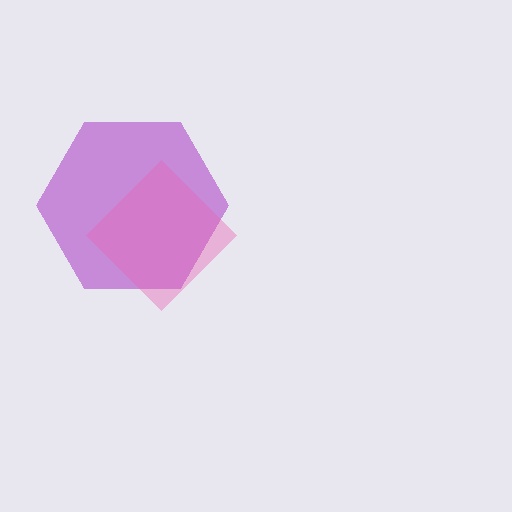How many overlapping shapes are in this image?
There are 2 overlapping shapes in the image.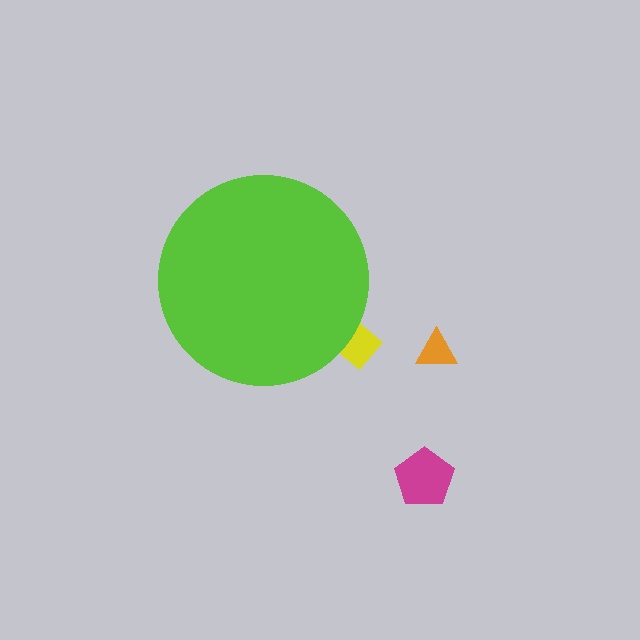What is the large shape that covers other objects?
A lime circle.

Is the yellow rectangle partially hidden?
Yes, the yellow rectangle is partially hidden behind the lime circle.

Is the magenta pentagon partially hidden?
No, the magenta pentagon is fully visible.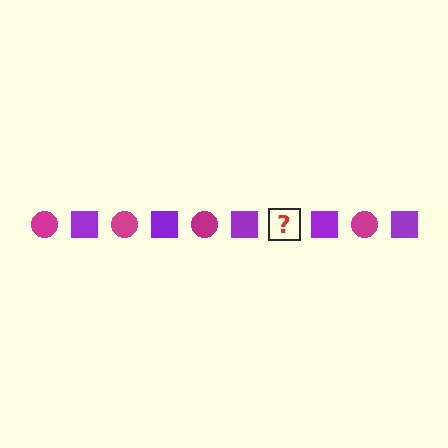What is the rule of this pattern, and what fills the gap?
The rule is that the pattern alternates between magenta circle and purple square. The gap should be filled with a magenta circle.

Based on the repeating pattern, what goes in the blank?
The blank should be a magenta circle.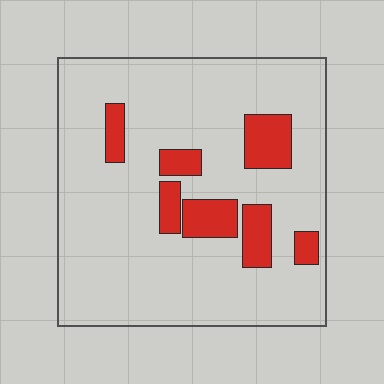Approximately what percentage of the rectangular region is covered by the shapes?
Approximately 15%.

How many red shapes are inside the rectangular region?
7.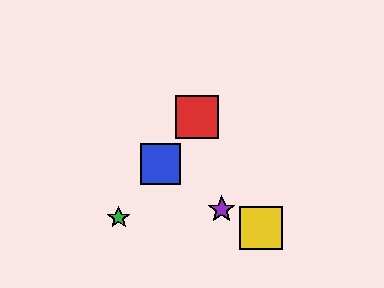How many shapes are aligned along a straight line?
3 shapes (the red square, the blue square, the green star) are aligned along a straight line.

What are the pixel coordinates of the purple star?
The purple star is at (222, 210).